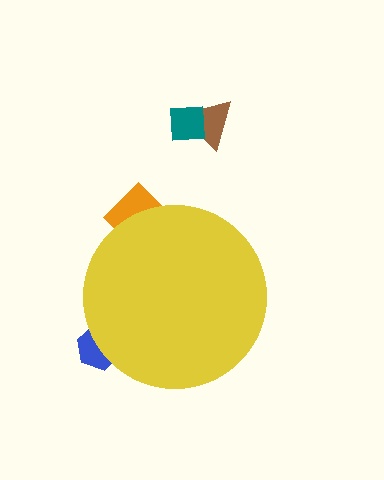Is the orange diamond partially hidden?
Yes, the orange diamond is partially hidden behind the yellow circle.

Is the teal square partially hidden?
No, the teal square is fully visible.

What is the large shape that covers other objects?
A yellow circle.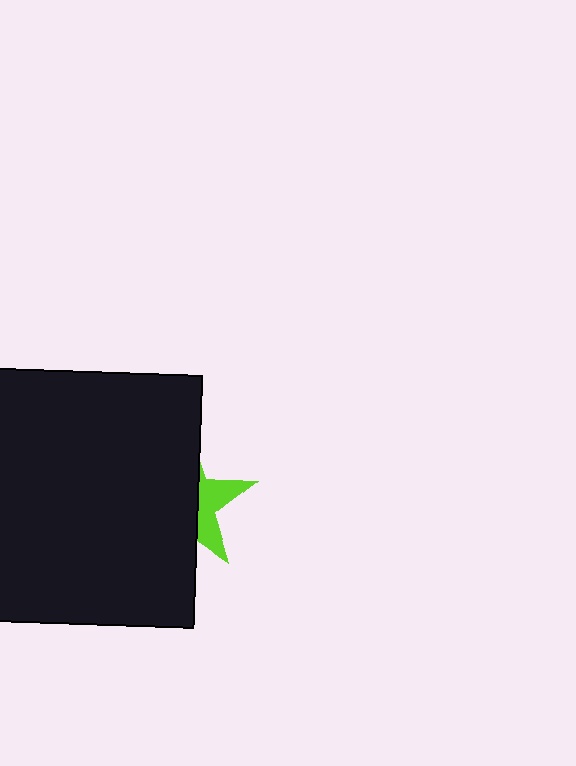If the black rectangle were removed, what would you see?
You would see the complete lime star.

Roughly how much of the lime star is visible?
A small part of it is visible (roughly 33%).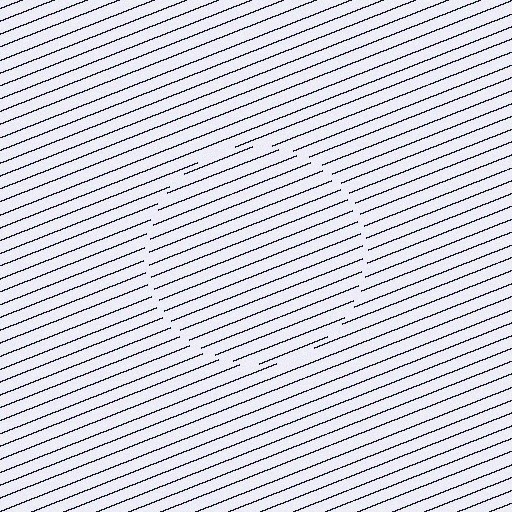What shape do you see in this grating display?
An illusory circle. The interior of the shape contains the same grating, shifted by half a period — the contour is defined by the phase discontinuity where line-ends from the inner and outer gratings abut.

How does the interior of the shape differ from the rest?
The interior of the shape contains the same grating, shifted by half a period — the contour is defined by the phase discontinuity where line-ends from the inner and outer gratings abut.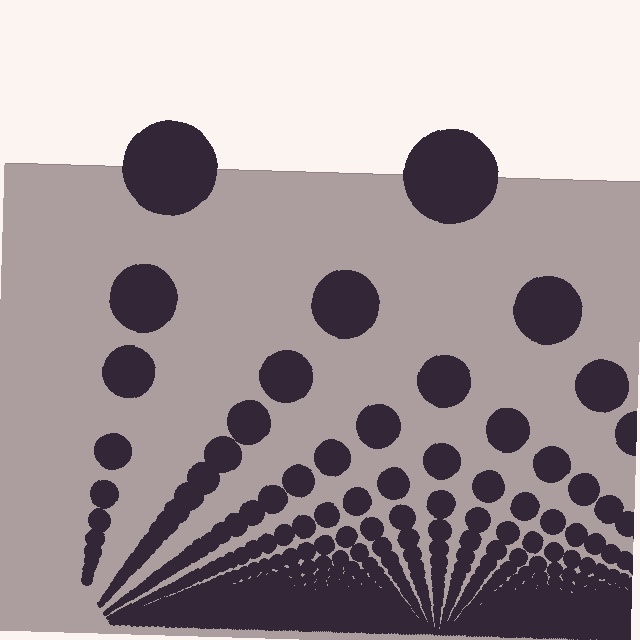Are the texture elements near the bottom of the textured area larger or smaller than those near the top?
Smaller. The gradient is inverted — elements near the bottom are smaller and denser.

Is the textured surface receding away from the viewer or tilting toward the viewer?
The surface appears to tilt toward the viewer. Texture elements get larger and sparser toward the top.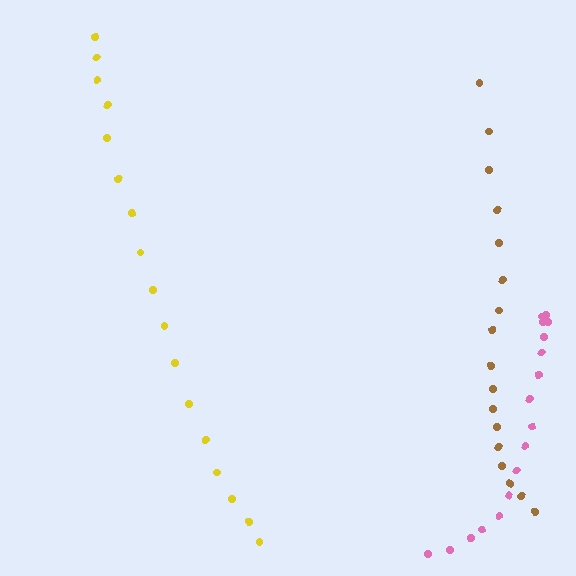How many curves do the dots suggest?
There are 3 distinct paths.